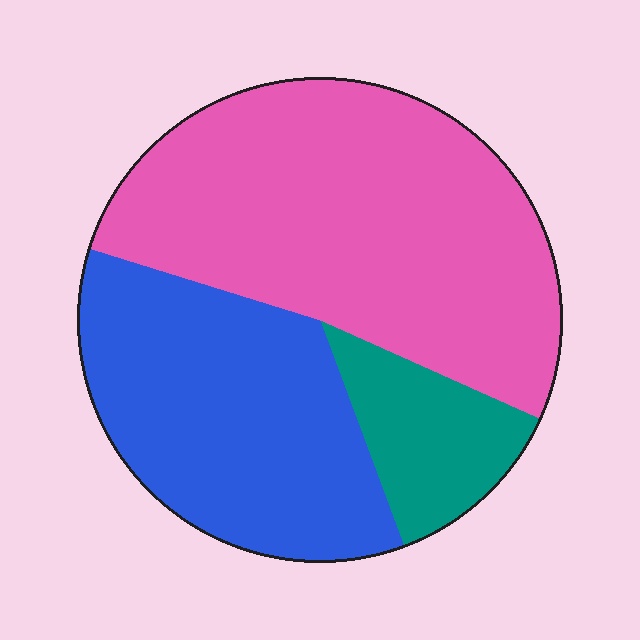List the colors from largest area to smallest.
From largest to smallest: pink, blue, teal.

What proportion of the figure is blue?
Blue takes up about three eighths (3/8) of the figure.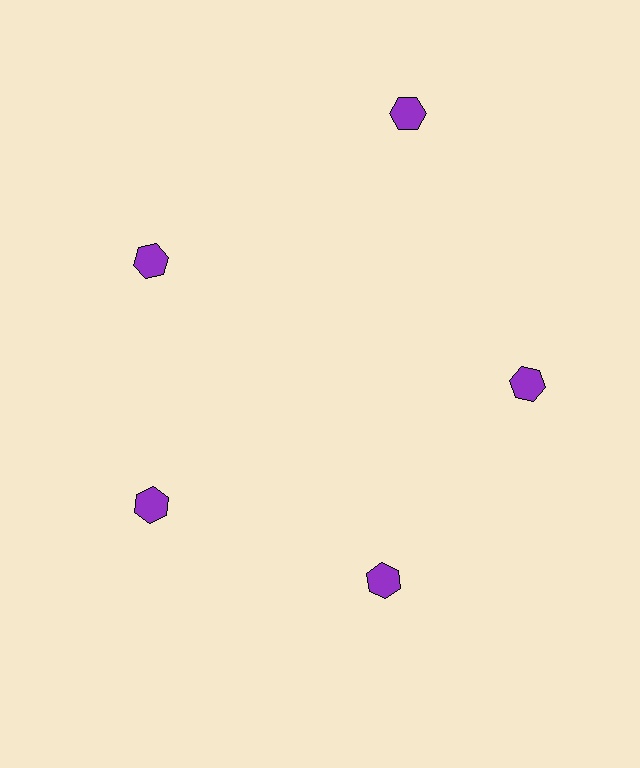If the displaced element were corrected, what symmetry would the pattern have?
It would have 5-fold rotational symmetry — the pattern would map onto itself every 72 degrees.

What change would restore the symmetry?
The symmetry would be restored by moving it inward, back onto the ring so that all 5 hexagons sit at equal angles and equal distance from the center.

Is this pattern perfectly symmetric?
No. The 5 purple hexagons are arranged in a ring, but one element near the 1 o'clock position is pushed outward from the center, breaking the 5-fold rotational symmetry.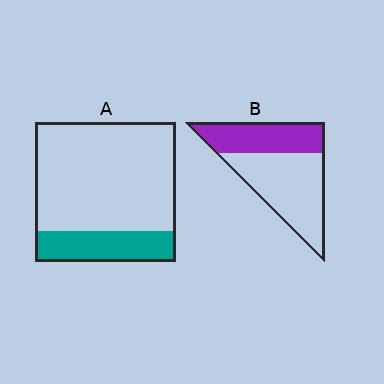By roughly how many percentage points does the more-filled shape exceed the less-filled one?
By roughly 15 percentage points (B over A).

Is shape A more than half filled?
No.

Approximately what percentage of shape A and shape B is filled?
A is approximately 20% and B is approximately 40%.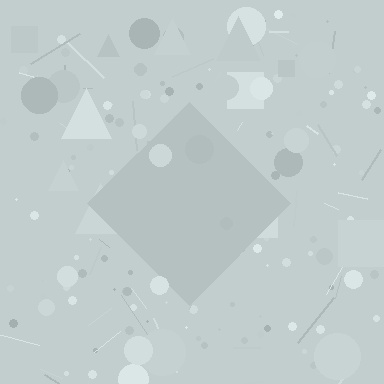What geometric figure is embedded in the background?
A diamond is embedded in the background.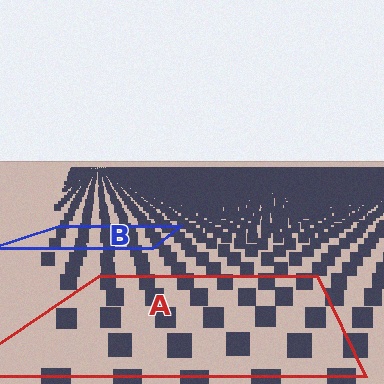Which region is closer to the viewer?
Region A is closer. The texture elements there are larger and more spread out.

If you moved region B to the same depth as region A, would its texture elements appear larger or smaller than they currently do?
They would appear larger. At a closer depth, the same texture elements are projected at a bigger on-screen size.